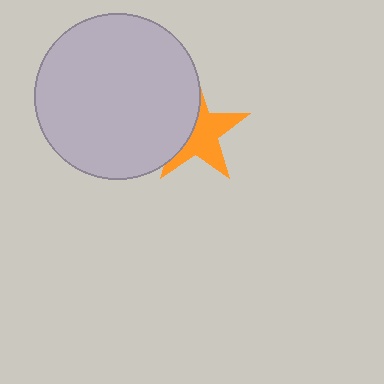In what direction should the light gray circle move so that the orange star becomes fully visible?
The light gray circle should move left. That is the shortest direction to clear the overlap and leave the orange star fully visible.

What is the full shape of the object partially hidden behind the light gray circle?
The partially hidden object is an orange star.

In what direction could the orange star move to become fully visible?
The orange star could move right. That would shift it out from behind the light gray circle entirely.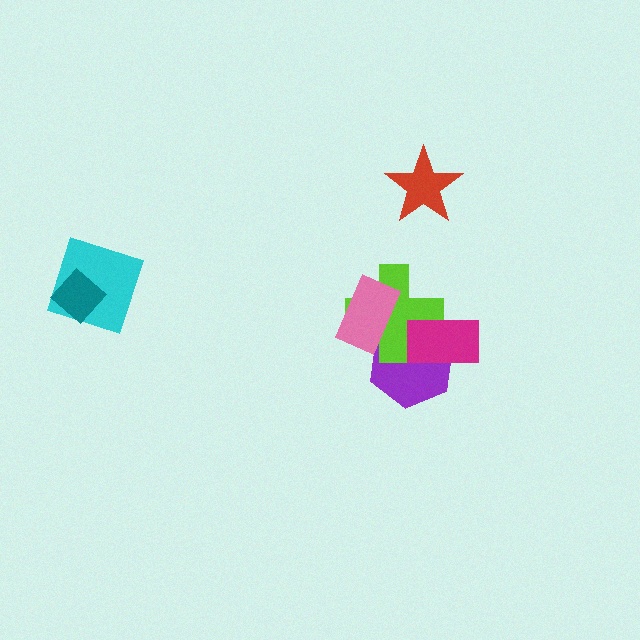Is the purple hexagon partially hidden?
Yes, it is partially covered by another shape.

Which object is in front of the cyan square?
The teal diamond is in front of the cyan square.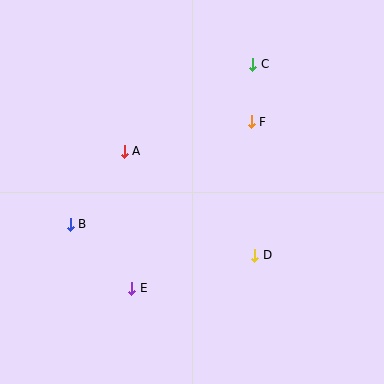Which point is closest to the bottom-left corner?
Point E is closest to the bottom-left corner.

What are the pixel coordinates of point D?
Point D is at (255, 255).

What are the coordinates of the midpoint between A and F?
The midpoint between A and F is at (188, 137).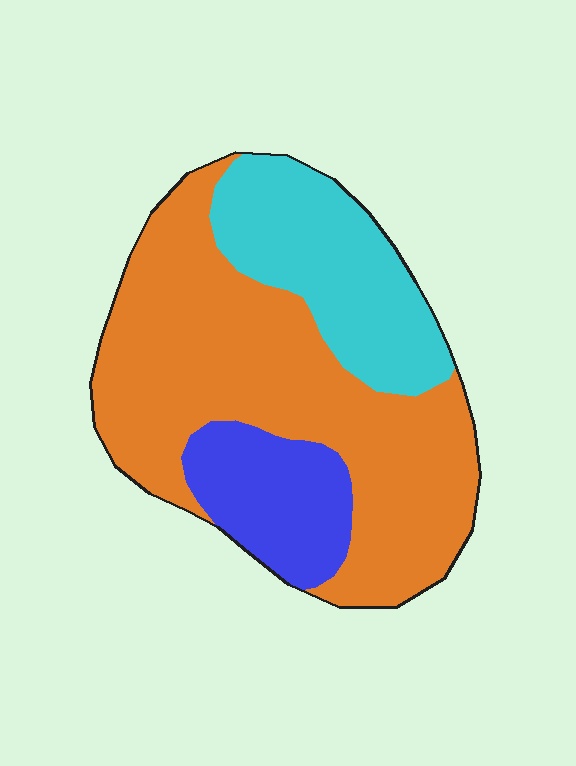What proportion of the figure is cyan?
Cyan takes up about one quarter (1/4) of the figure.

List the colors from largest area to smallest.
From largest to smallest: orange, cyan, blue.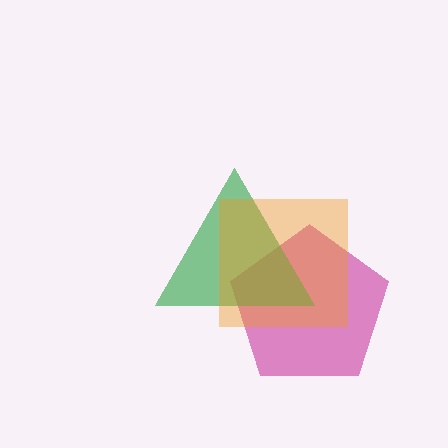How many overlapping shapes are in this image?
There are 3 overlapping shapes in the image.